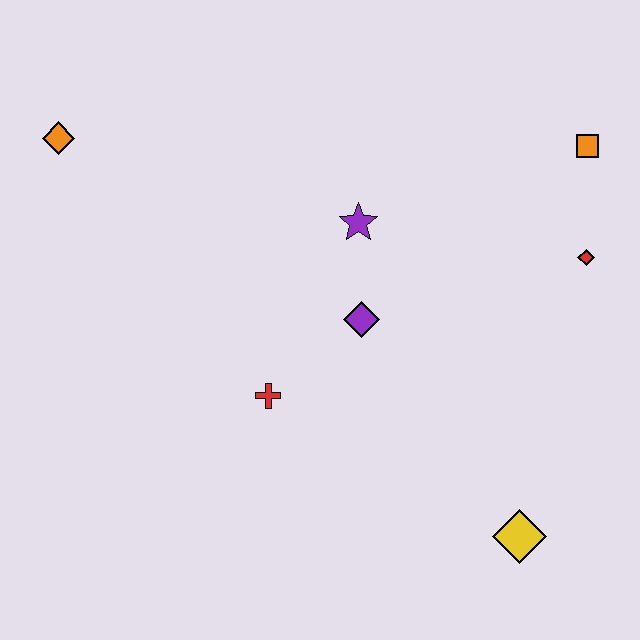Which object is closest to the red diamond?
The orange square is closest to the red diamond.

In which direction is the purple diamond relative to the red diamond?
The purple diamond is to the left of the red diamond.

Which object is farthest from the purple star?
The yellow diamond is farthest from the purple star.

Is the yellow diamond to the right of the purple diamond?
Yes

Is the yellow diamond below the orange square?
Yes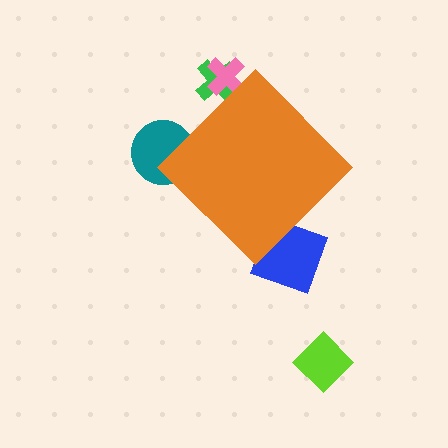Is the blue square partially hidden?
Yes, the blue square is partially hidden behind the orange diamond.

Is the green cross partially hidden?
Yes, the green cross is partially hidden behind the orange diamond.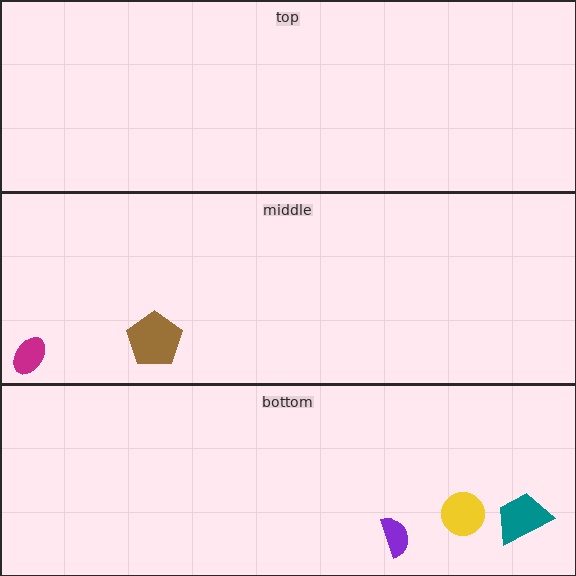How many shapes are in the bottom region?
3.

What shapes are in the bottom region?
The purple semicircle, the yellow circle, the teal trapezoid.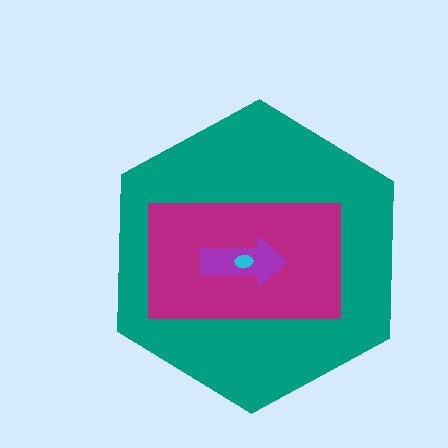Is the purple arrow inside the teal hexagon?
Yes.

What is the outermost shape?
The teal hexagon.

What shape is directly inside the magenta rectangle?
The purple arrow.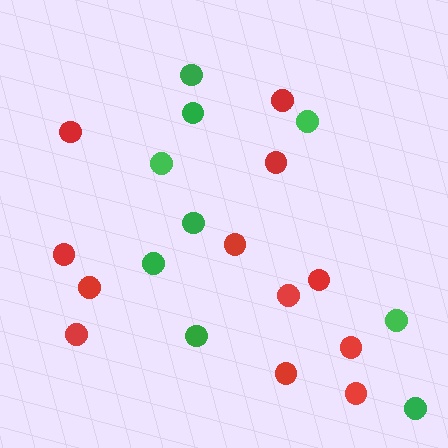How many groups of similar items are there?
There are 2 groups: one group of red circles (12) and one group of green circles (9).